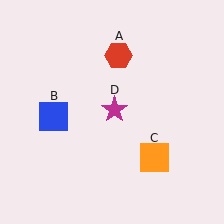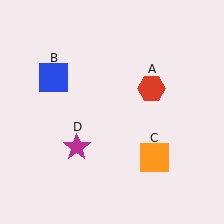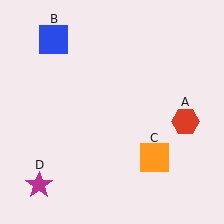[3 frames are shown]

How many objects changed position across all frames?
3 objects changed position: red hexagon (object A), blue square (object B), magenta star (object D).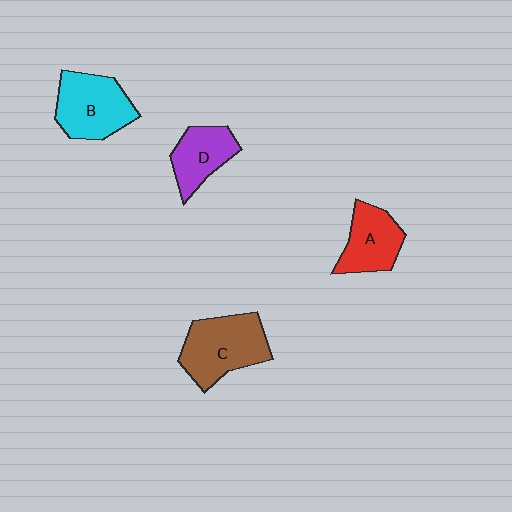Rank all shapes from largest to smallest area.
From largest to smallest: C (brown), B (cyan), A (red), D (purple).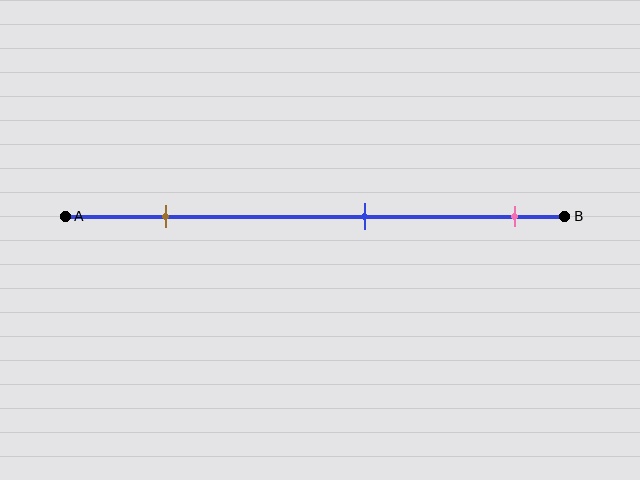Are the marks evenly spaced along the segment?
Yes, the marks are approximately evenly spaced.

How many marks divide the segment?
There are 3 marks dividing the segment.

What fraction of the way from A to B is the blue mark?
The blue mark is approximately 60% (0.6) of the way from A to B.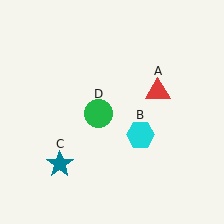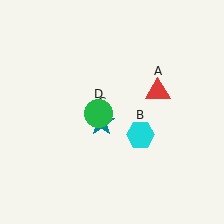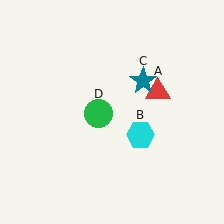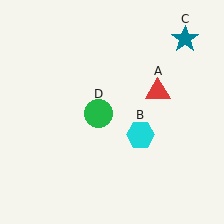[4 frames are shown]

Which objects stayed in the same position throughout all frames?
Red triangle (object A) and cyan hexagon (object B) and green circle (object D) remained stationary.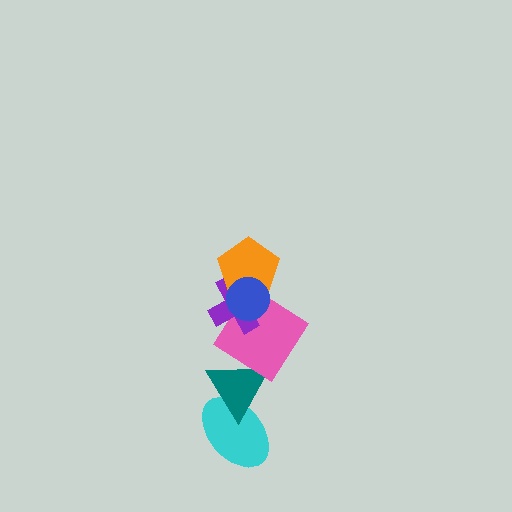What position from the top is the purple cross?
The purple cross is 3rd from the top.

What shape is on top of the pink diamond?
The purple cross is on top of the pink diamond.